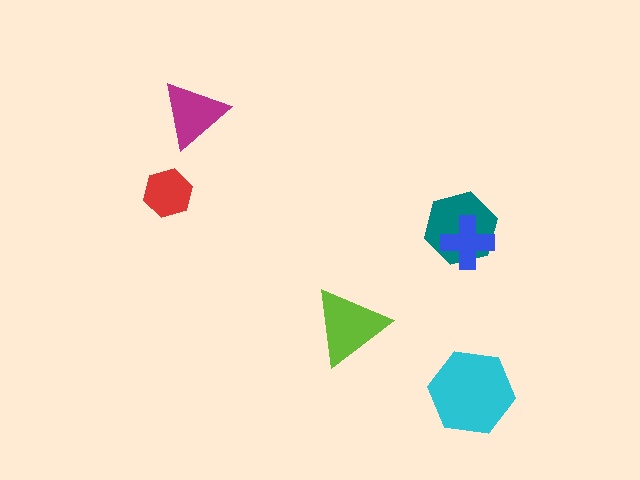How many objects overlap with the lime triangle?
0 objects overlap with the lime triangle.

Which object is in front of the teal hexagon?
The blue cross is in front of the teal hexagon.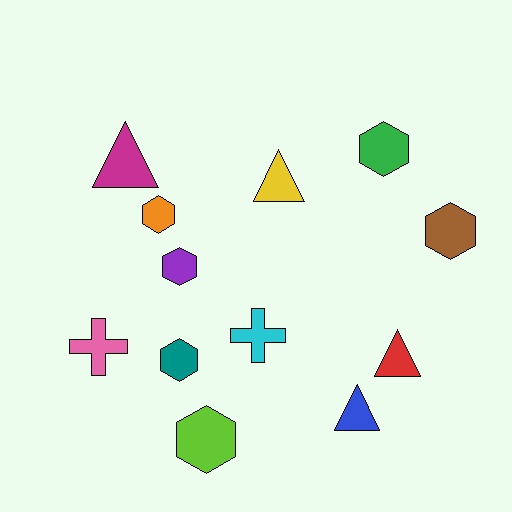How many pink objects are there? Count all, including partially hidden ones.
There is 1 pink object.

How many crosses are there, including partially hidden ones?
There are 2 crosses.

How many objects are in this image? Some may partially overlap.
There are 12 objects.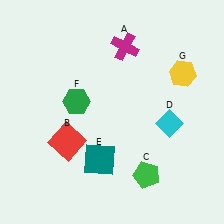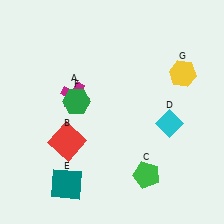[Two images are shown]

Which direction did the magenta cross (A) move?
The magenta cross (A) moved left.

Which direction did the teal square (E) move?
The teal square (E) moved left.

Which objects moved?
The objects that moved are: the magenta cross (A), the teal square (E).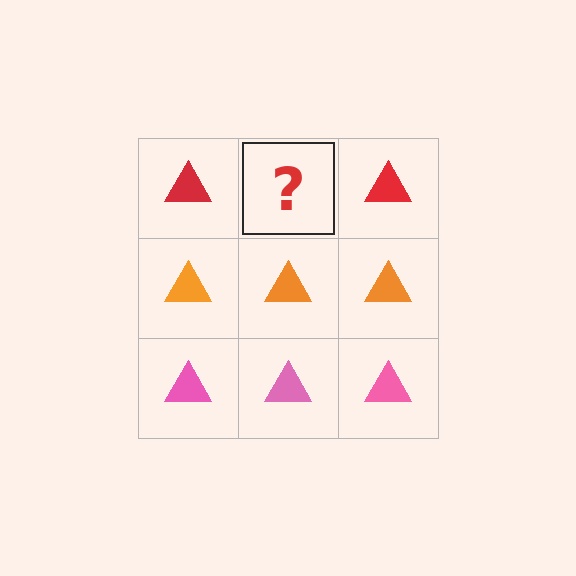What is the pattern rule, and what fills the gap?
The rule is that each row has a consistent color. The gap should be filled with a red triangle.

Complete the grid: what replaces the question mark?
The question mark should be replaced with a red triangle.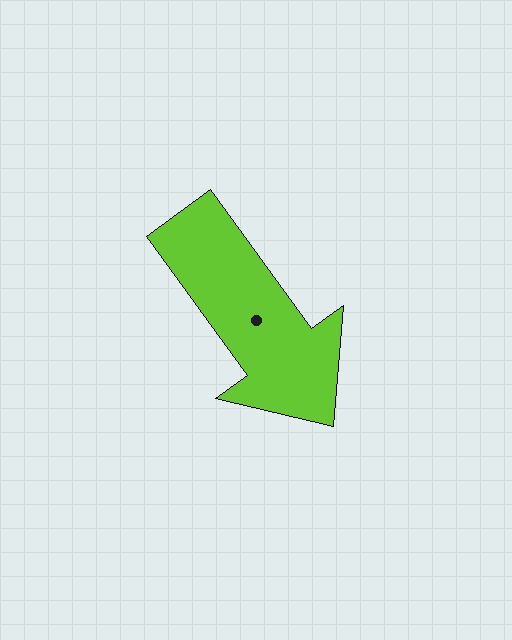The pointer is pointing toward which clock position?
Roughly 5 o'clock.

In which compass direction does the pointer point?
Southeast.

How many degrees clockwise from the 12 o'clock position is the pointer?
Approximately 144 degrees.